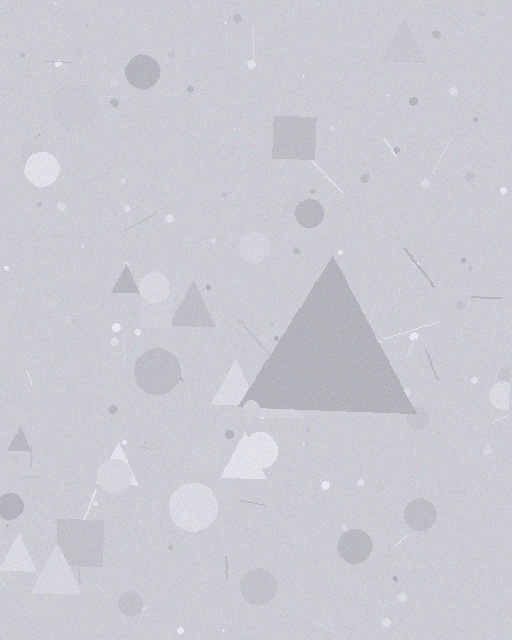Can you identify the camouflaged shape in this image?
The camouflaged shape is a triangle.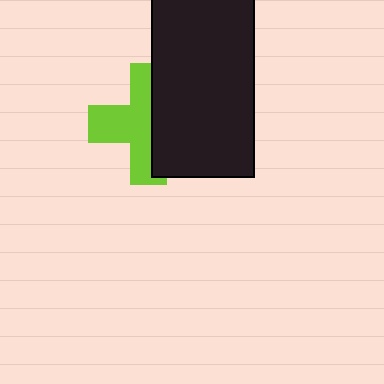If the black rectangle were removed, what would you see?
You would see the complete lime cross.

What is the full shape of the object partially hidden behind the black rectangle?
The partially hidden object is a lime cross.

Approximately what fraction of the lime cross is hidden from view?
Roughly 44% of the lime cross is hidden behind the black rectangle.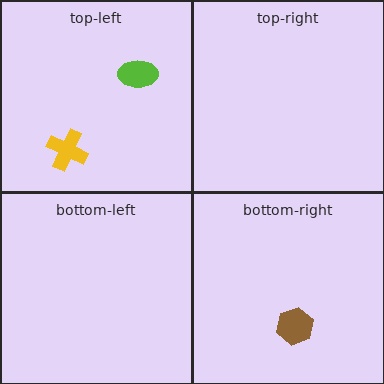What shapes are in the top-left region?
The yellow cross, the lime ellipse.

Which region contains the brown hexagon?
The bottom-right region.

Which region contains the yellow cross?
The top-left region.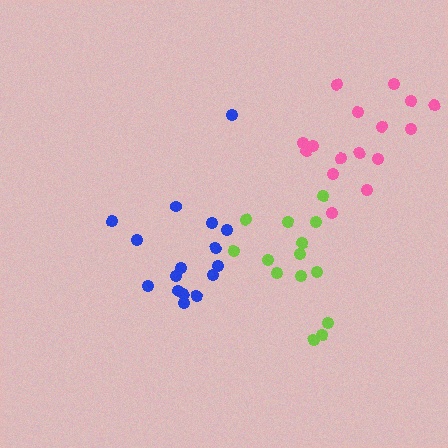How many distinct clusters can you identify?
There are 3 distinct clusters.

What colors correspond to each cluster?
The clusters are colored: blue, lime, pink.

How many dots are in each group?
Group 1: 16 dots, Group 2: 14 dots, Group 3: 16 dots (46 total).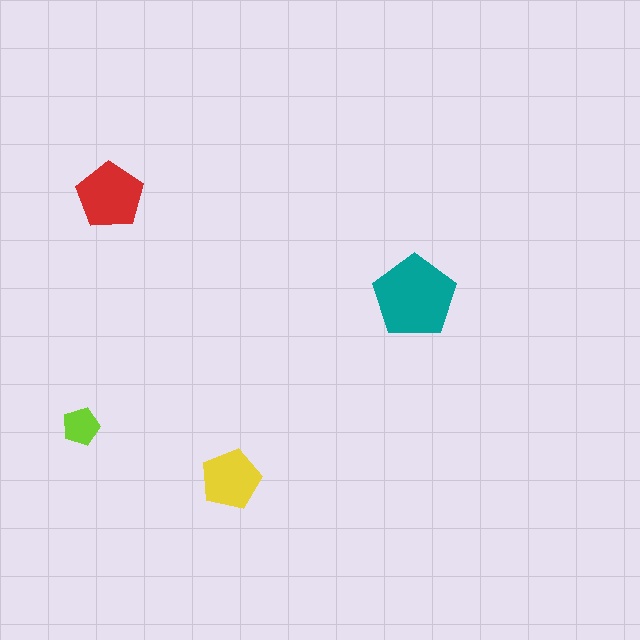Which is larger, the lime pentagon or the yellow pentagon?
The yellow one.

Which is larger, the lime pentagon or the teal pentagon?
The teal one.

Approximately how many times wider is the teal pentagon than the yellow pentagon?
About 1.5 times wider.